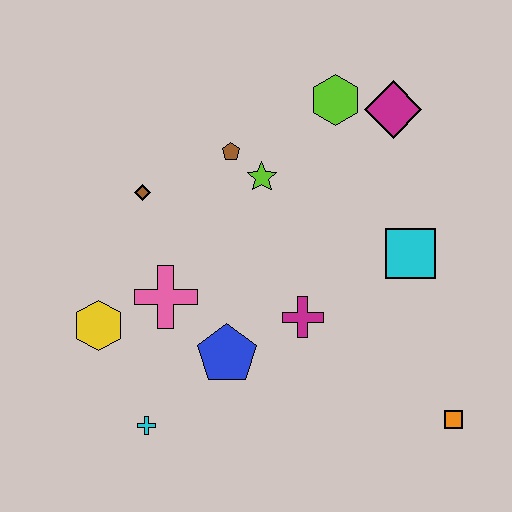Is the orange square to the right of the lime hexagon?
Yes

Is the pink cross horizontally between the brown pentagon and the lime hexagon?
No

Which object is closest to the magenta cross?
The blue pentagon is closest to the magenta cross.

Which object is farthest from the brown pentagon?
The orange square is farthest from the brown pentagon.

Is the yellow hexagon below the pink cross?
Yes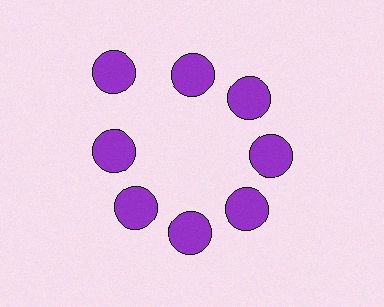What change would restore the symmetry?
The symmetry would be restored by moving it inward, back onto the ring so that all 8 circles sit at equal angles and equal distance from the center.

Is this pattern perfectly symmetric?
No. The 8 purple circles are arranged in a ring, but one element near the 10 o'clock position is pushed outward from the center, breaking the 8-fold rotational symmetry.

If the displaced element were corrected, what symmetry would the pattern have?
It would have 8-fold rotational symmetry — the pattern would map onto itself every 45 degrees.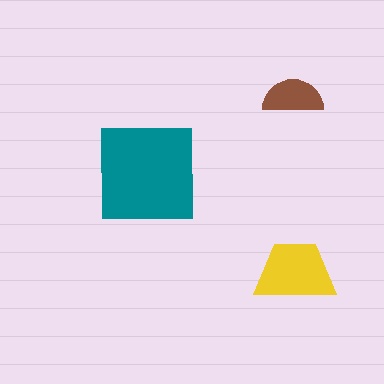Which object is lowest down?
The yellow trapezoid is bottommost.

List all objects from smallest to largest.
The brown semicircle, the yellow trapezoid, the teal square.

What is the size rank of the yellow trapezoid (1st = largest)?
2nd.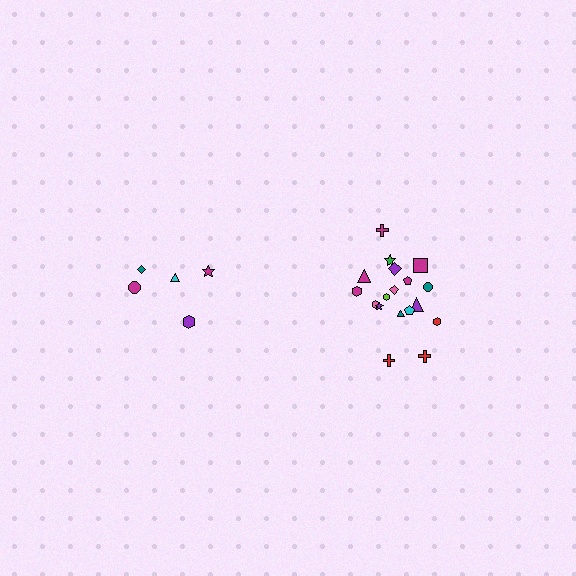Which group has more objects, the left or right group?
The right group.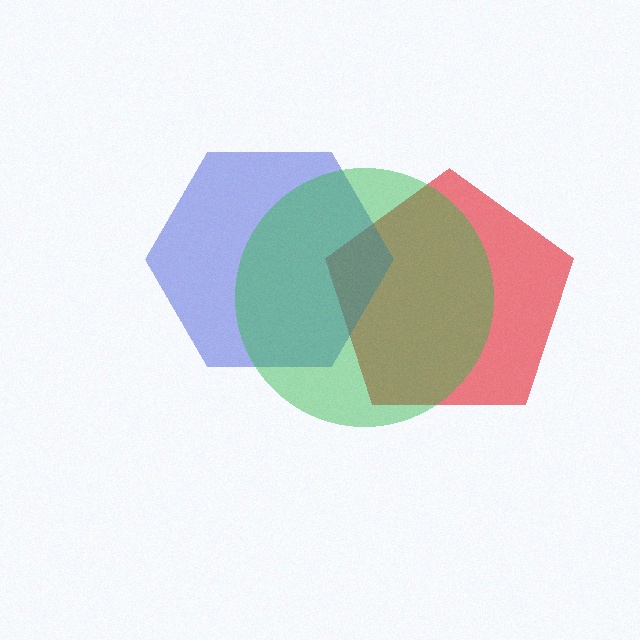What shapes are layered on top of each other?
The layered shapes are: a red pentagon, a blue hexagon, a green circle.